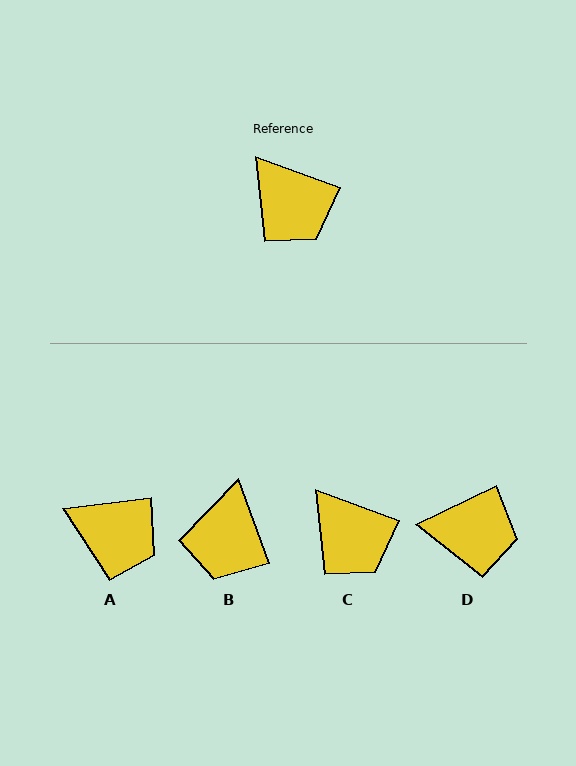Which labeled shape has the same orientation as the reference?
C.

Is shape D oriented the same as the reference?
No, it is off by about 45 degrees.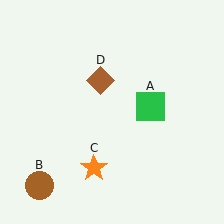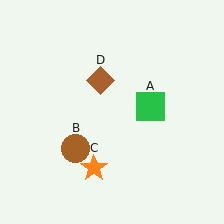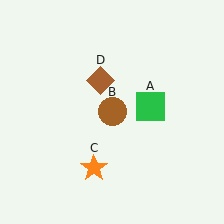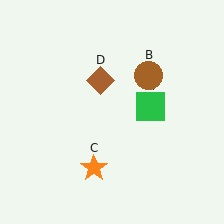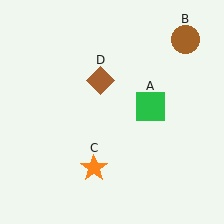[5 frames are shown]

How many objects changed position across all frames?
1 object changed position: brown circle (object B).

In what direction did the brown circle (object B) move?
The brown circle (object B) moved up and to the right.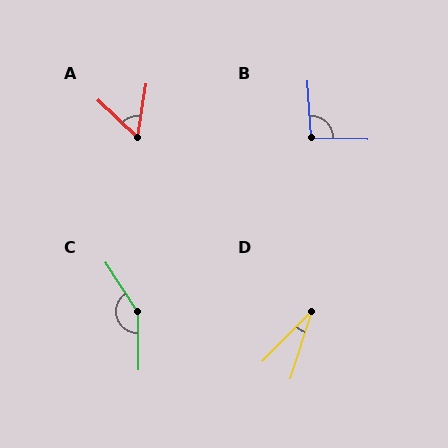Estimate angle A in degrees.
Approximately 55 degrees.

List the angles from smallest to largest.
D (26°), A (55°), B (94°), C (147°).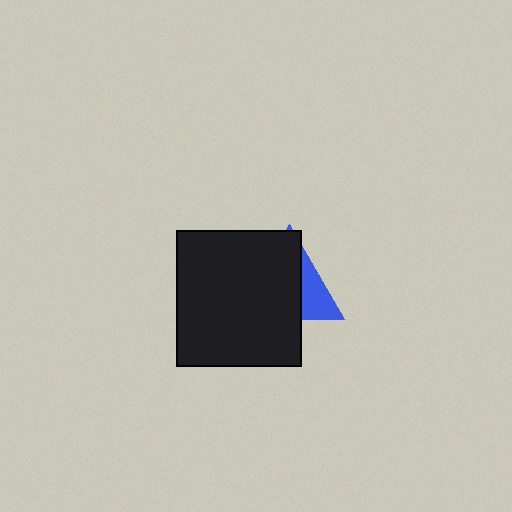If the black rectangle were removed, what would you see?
You would see the complete blue triangle.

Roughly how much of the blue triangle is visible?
A small part of it is visible (roughly 31%).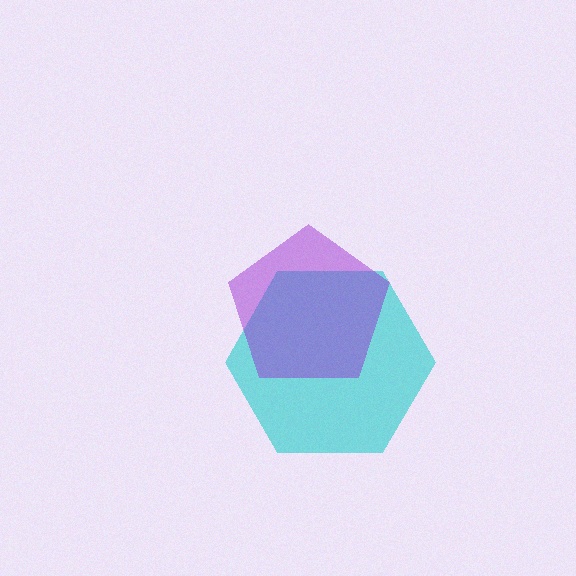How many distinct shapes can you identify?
There are 2 distinct shapes: a cyan hexagon, a purple pentagon.